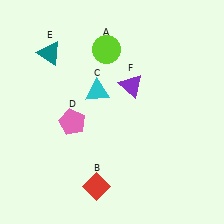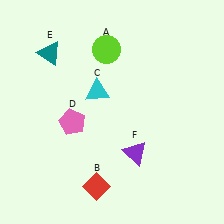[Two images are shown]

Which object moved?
The purple triangle (F) moved down.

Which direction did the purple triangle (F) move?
The purple triangle (F) moved down.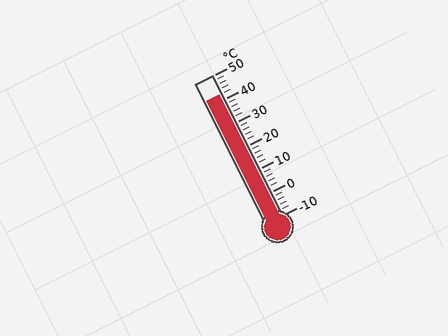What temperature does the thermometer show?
The thermometer shows approximately 42°C.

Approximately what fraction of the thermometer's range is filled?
The thermometer is filled to approximately 85% of its range.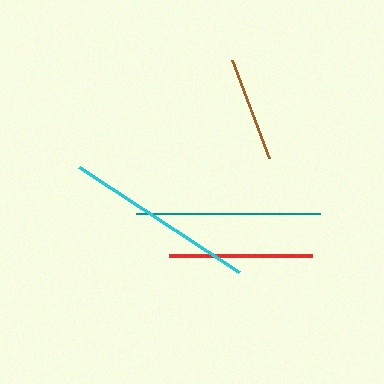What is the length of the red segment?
The red segment is approximately 143 pixels long.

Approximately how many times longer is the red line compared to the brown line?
The red line is approximately 1.4 times the length of the brown line.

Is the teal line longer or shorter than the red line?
The teal line is longer than the red line.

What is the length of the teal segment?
The teal segment is approximately 184 pixels long.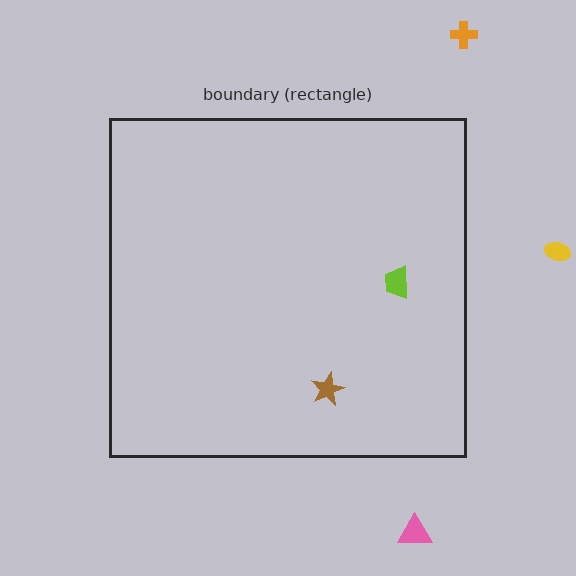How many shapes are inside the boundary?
2 inside, 3 outside.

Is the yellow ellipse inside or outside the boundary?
Outside.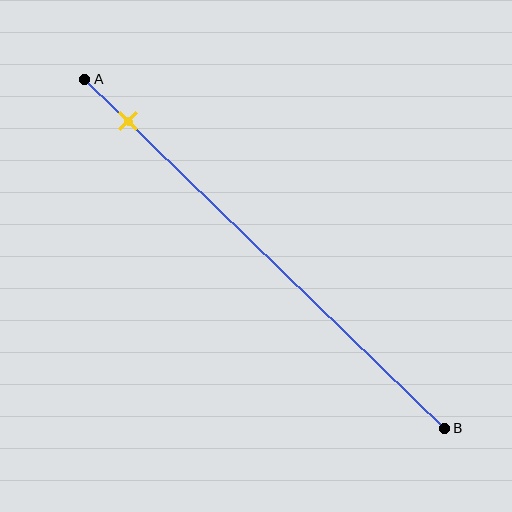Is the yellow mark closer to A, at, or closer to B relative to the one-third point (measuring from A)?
The yellow mark is closer to point A than the one-third point of segment AB.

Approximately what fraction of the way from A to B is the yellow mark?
The yellow mark is approximately 10% of the way from A to B.